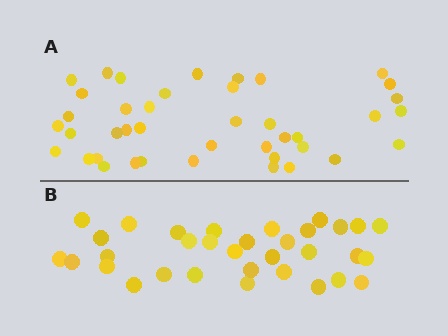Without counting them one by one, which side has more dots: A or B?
Region A (the top region) has more dots.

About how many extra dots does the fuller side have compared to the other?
Region A has roughly 8 or so more dots than region B.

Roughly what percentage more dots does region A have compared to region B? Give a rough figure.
About 25% more.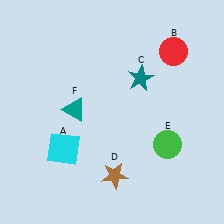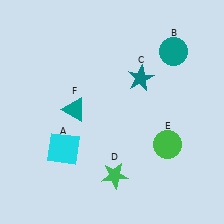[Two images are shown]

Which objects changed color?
B changed from red to teal. D changed from brown to green.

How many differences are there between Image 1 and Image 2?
There are 2 differences between the two images.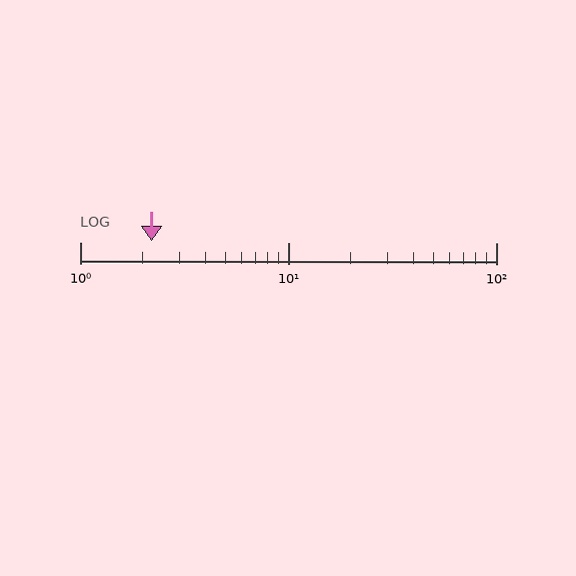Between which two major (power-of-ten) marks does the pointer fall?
The pointer is between 1 and 10.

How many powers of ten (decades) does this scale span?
The scale spans 2 decades, from 1 to 100.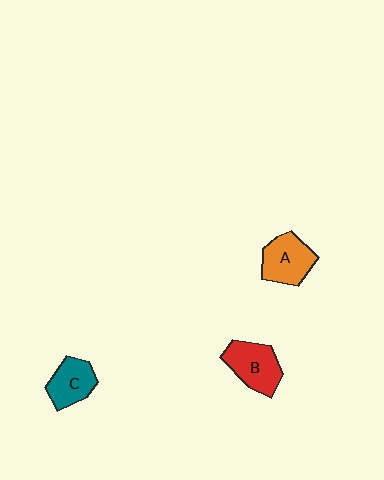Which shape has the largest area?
Shape B (red).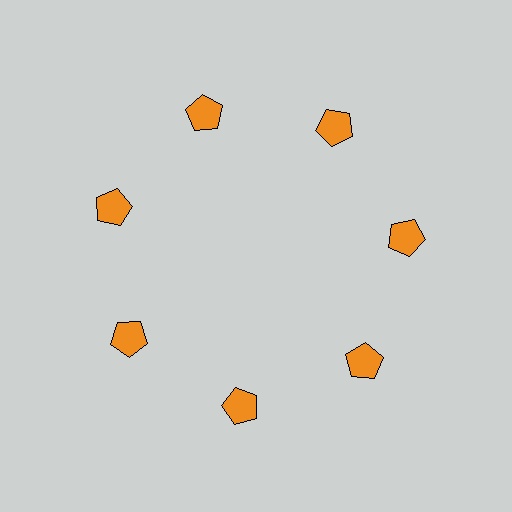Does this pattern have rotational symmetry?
Yes, this pattern has 7-fold rotational symmetry. It looks the same after rotating 51 degrees around the center.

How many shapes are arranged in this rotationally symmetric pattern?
There are 7 shapes, arranged in 7 groups of 1.